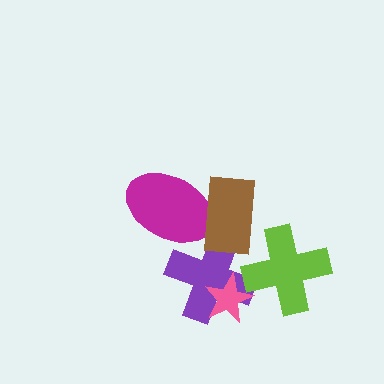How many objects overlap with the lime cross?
1 object overlaps with the lime cross.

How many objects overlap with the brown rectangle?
2 objects overlap with the brown rectangle.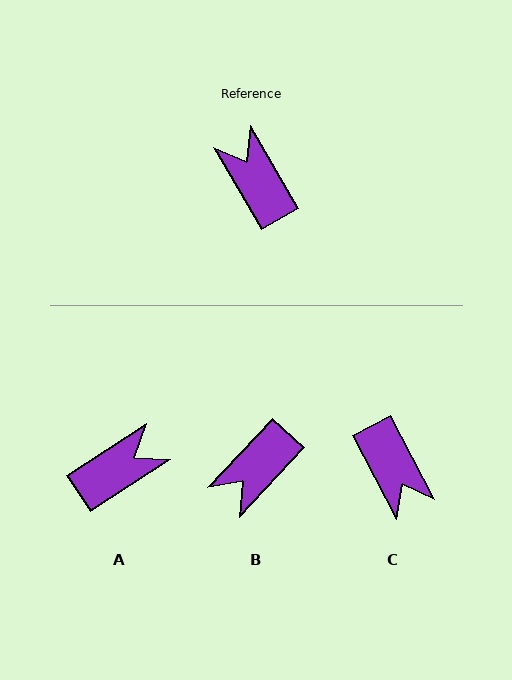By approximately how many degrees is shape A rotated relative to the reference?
Approximately 87 degrees clockwise.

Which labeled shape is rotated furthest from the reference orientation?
C, about 178 degrees away.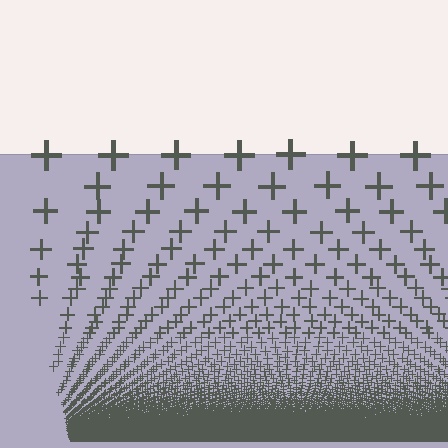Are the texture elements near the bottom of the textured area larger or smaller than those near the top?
Smaller. The gradient is inverted — elements near the bottom are smaller and denser.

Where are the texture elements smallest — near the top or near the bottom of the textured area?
Near the bottom.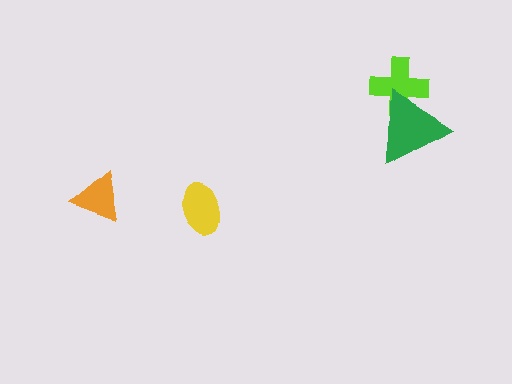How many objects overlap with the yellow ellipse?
0 objects overlap with the yellow ellipse.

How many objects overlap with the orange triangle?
0 objects overlap with the orange triangle.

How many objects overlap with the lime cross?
1 object overlaps with the lime cross.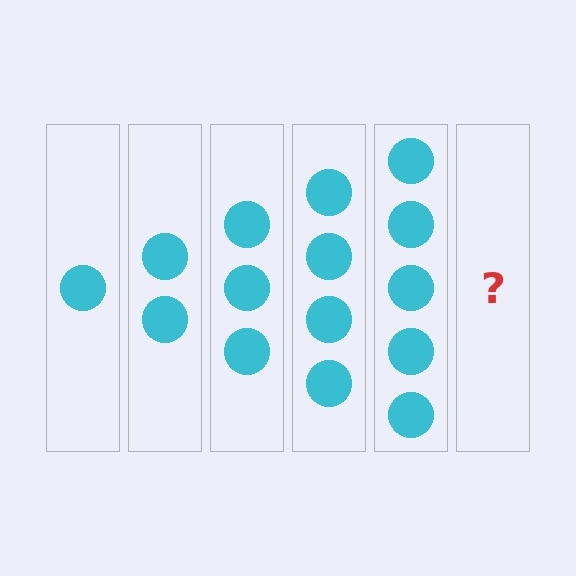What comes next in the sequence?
The next element should be 6 circles.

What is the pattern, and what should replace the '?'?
The pattern is that each step adds one more circle. The '?' should be 6 circles.